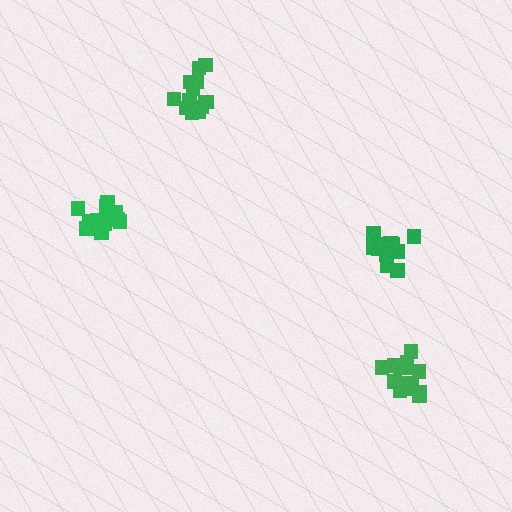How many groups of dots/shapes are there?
There are 4 groups.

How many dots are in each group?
Group 1: 13 dots, Group 2: 16 dots, Group 3: 15 dots, Group 4: 13 dots (57 total).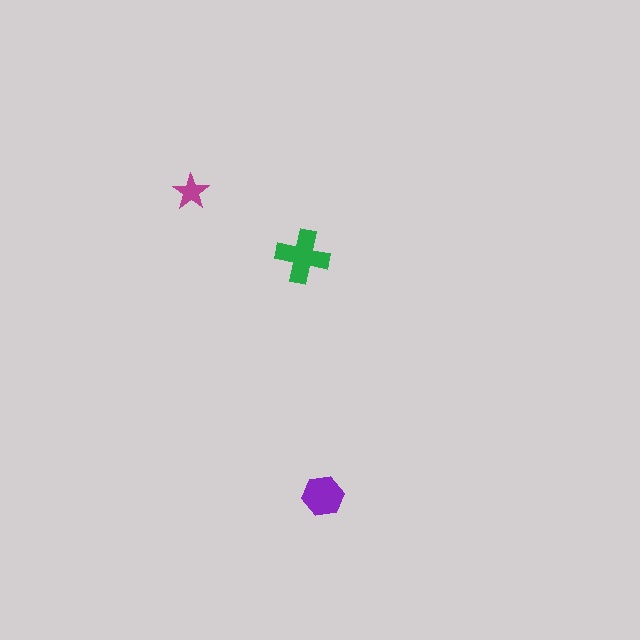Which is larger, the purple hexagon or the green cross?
The green cross.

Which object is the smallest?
The magenta star.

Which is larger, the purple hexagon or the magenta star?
The purple hexagon.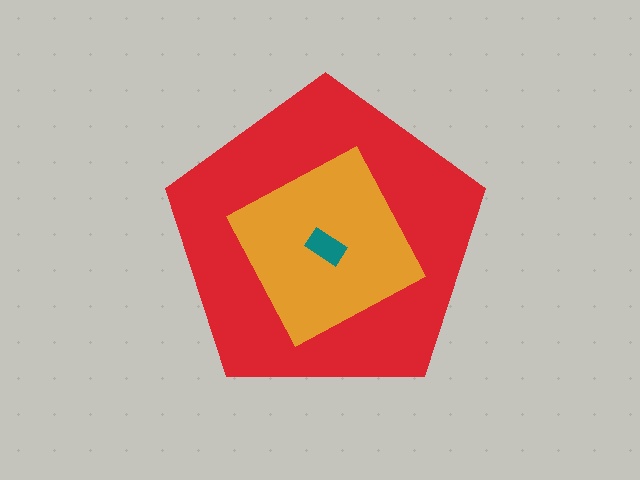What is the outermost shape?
The red pentagon.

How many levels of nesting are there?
3.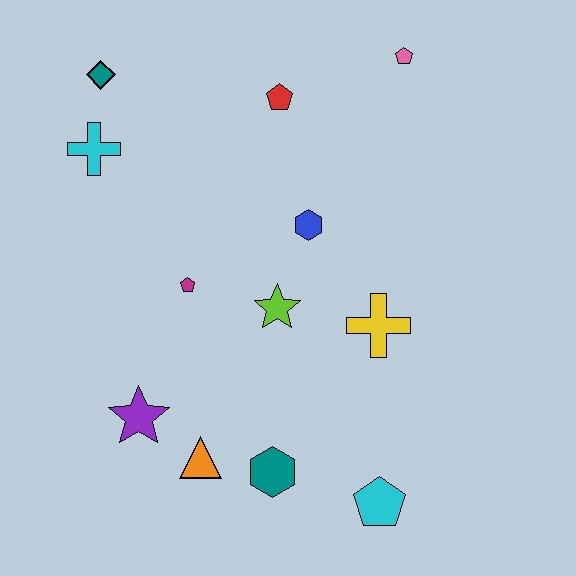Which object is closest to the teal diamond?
The cyan cross is closest to the teal diamond.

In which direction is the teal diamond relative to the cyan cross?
The teal diamond is above the cyan cross.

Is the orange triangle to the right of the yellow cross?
No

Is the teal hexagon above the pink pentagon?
No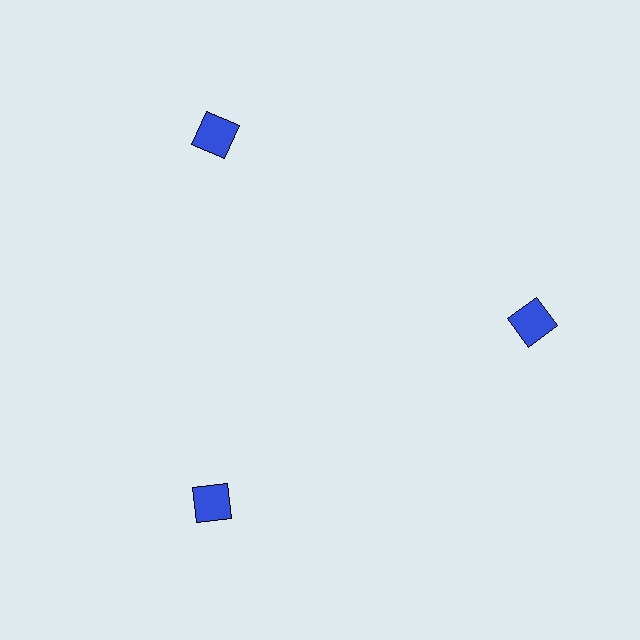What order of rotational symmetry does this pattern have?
This pattern has 3-fold rotational symmetry.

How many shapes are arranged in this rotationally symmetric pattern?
There are 3 shapes, arranged in 3 groups of 1.